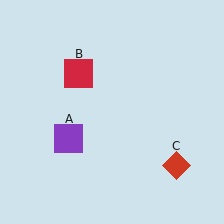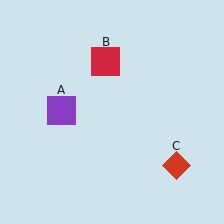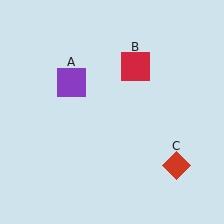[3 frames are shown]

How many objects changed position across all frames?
2 objects changed position: purple square (object A), red square (object B).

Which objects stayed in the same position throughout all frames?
Red diamond (object C) remained stationary.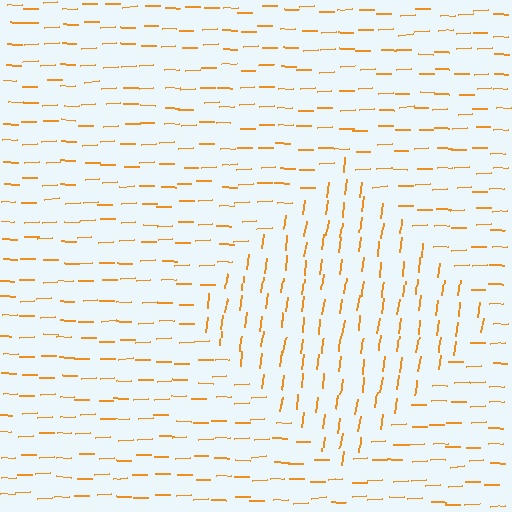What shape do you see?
I see a diamond.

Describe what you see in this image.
The image is filled with small orange line segments. A diamond region in the image has lines oriented differently from the surrounding lines, creating a visible texture boundary.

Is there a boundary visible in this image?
Yes, there is a texture boundary formed by a change in line orientation.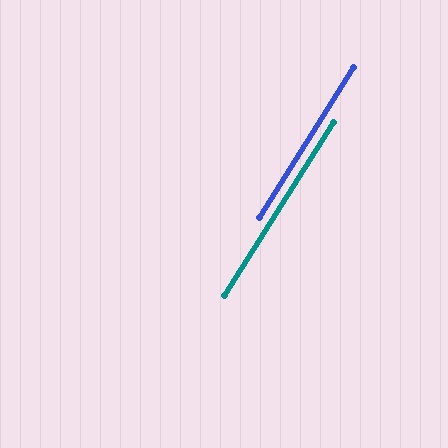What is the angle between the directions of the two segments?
Approximately 0 degrees.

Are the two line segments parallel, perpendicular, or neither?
Parallel — their directions differ by only 0.1°.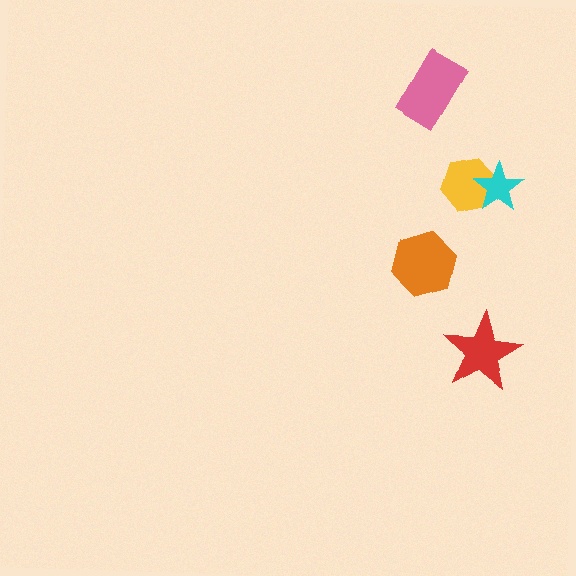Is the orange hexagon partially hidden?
No, no other shape covers it.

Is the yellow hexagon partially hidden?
Yes, it is partially covered by another shape.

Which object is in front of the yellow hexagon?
The cyan star is in front of the yellow hexagon.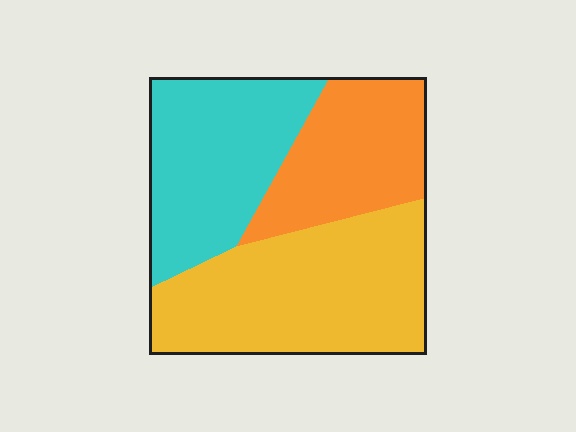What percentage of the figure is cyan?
Cyan covers roughly 30% of the figure.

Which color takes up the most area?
Yellow, at roughly 45%.